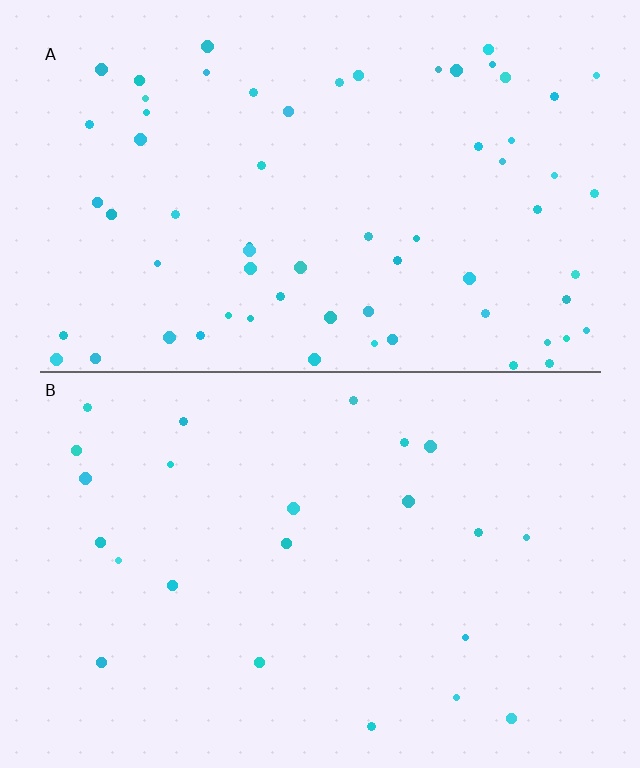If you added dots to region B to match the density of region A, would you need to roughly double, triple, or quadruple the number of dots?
Approximately triple.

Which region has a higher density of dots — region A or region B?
A (the top).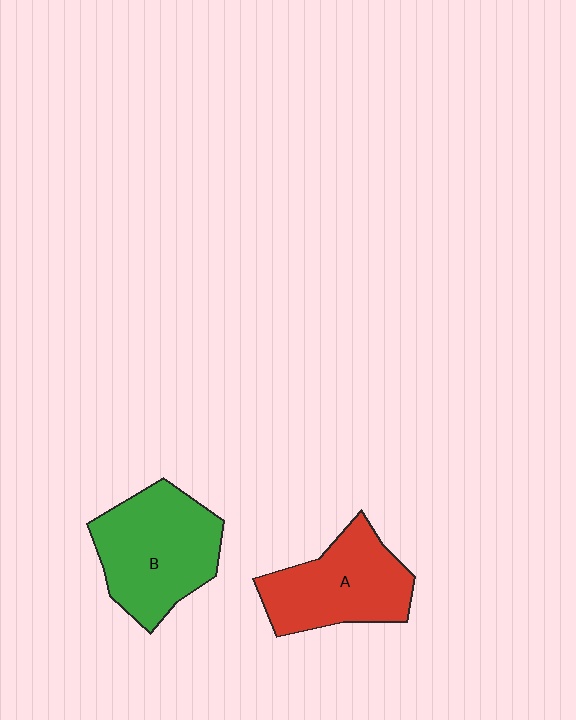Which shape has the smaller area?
Shape A (red).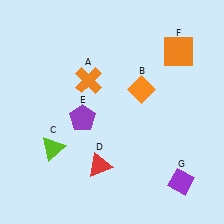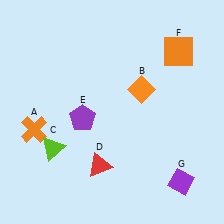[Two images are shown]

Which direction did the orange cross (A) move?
The orange cross (A) moved left.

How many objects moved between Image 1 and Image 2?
1 object moved between the two images.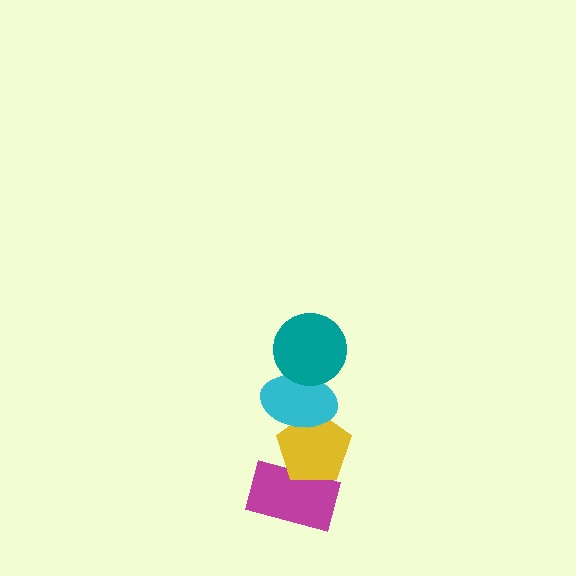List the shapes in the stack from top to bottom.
From top to bottom: the teal circle, the cyan ellipse, the yellow pentagon, the magenta rectangle.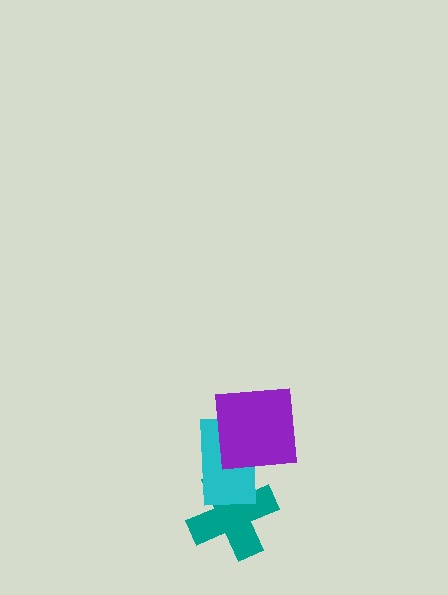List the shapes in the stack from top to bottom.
From top to bottom: the purple square, the cyan rectangle, the teal cross.